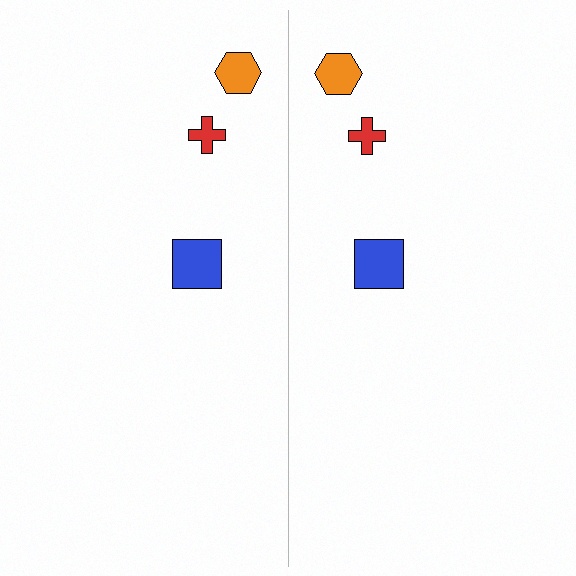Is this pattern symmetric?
Yes, this pattern has bilateral (reflection) symmetry.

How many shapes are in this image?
There are 6 shapes in this image.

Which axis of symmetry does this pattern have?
The pattern has a vertical axis of symmetry running through the center of the image.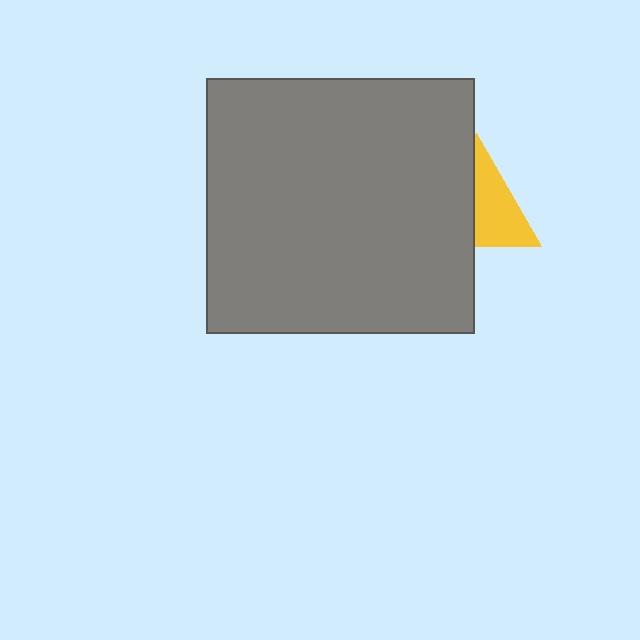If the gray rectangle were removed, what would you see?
You would see the complete yellow triangle.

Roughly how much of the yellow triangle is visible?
About half of it is visible (roughly 51%).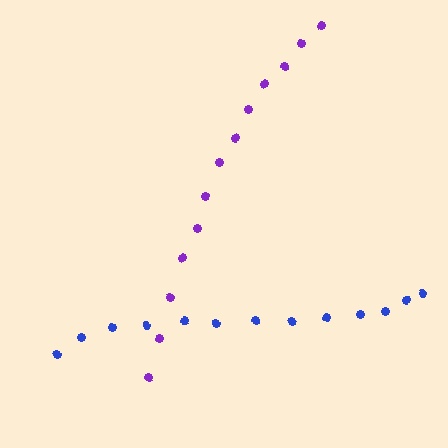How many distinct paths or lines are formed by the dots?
There are 2 distinct paths.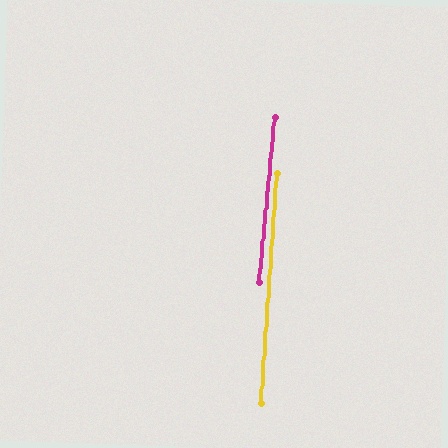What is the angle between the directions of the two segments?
Approximately 2 degrees.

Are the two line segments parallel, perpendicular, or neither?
Parallel — their directions differ by only 1.7°.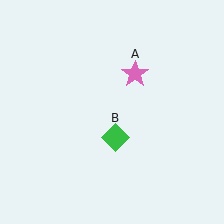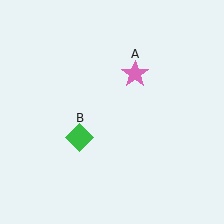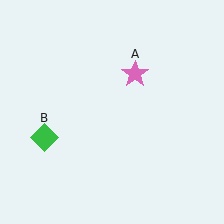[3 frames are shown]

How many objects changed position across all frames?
1 object changed position: green diamond (object B).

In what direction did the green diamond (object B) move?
The green diamond (object B) moved left.